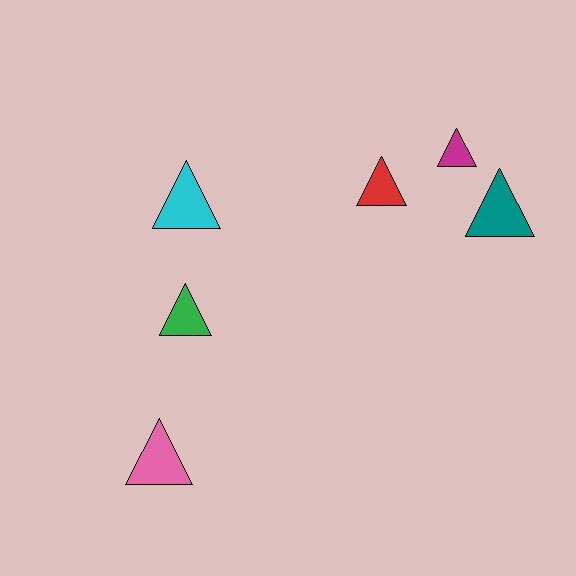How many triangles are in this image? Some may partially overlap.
There are 6 triangles.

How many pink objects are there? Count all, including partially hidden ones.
There is 1 pink object.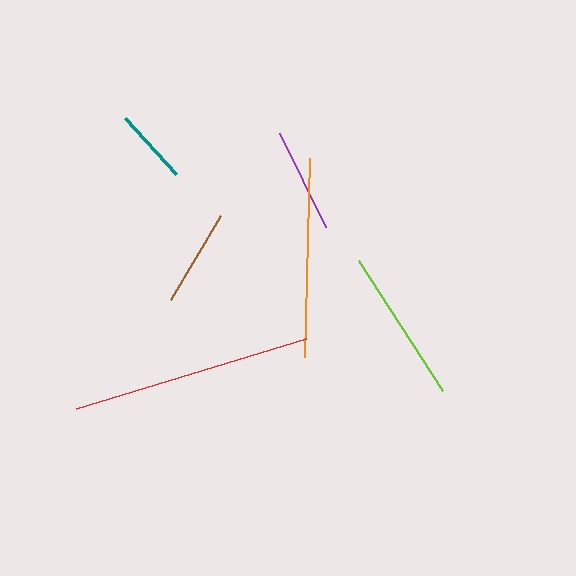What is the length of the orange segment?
The orange segment is approximately 199 pixels long.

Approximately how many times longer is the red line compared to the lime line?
The red line is approximately 1.5 times the length of the lime line.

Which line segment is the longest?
The red line is the longest at approximately 240 pixels.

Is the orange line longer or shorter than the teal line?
The orange line is longer than the teal line.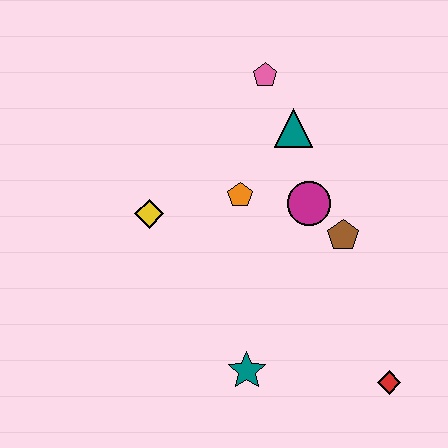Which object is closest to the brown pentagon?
The magenta circle is closest to the brown pentagon.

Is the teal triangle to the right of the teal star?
Yes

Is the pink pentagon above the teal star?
Yes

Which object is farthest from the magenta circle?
The red diamond is farthest from the magenta circle.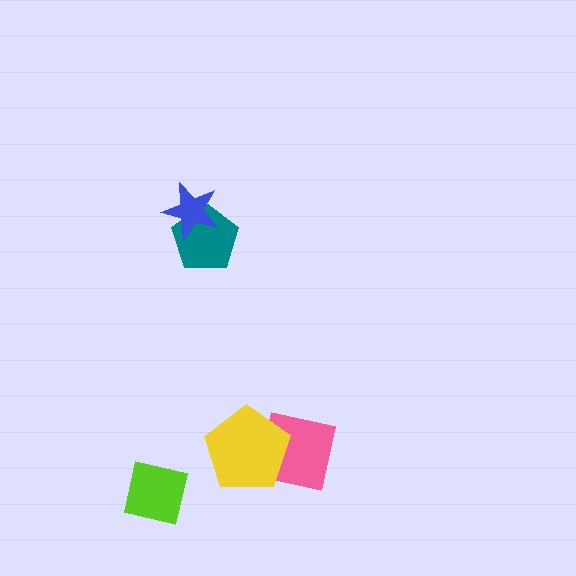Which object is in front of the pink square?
The yellow pentagon is in front of the pink square.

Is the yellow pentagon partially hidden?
No, no other shape covers it.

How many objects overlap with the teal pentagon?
1 object overlaps with the teal pentagon.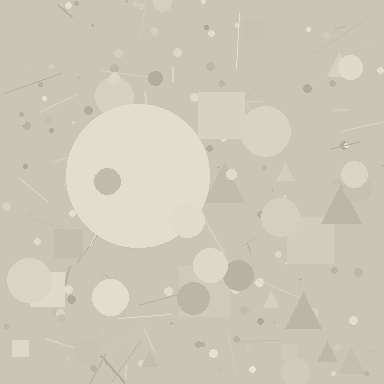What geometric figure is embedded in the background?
A circle is embedded in the background.